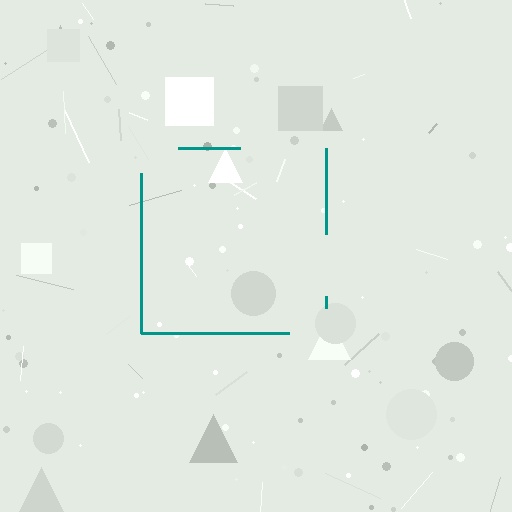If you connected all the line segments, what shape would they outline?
They would outline a square.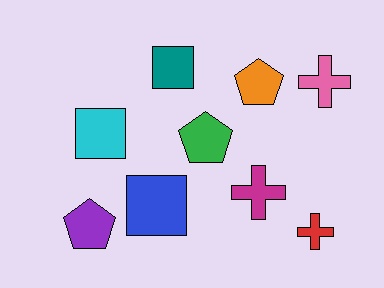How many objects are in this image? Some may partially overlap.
There are 9 objects.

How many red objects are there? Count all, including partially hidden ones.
There is 1 red object.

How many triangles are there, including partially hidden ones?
There are no triangles.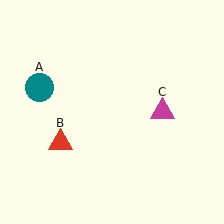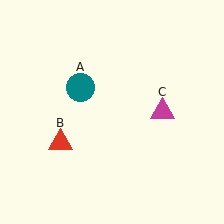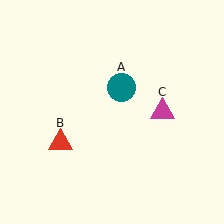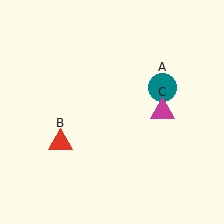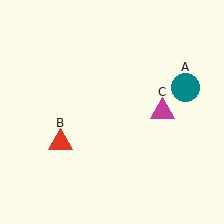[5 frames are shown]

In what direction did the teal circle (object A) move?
The teal circle (object A) moved right.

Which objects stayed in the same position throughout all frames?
Red triangle (object B) and magenta triangle (object C) remained stationary.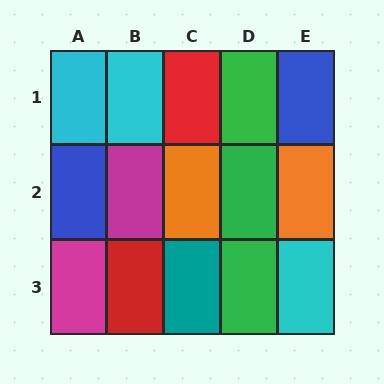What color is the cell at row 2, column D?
Green.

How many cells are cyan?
3 cells are cyan.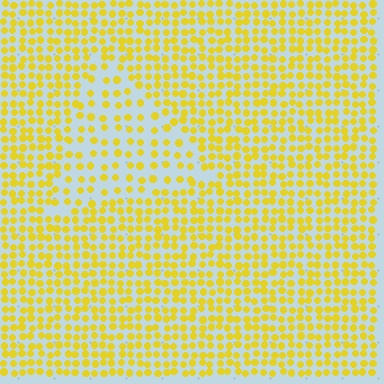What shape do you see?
I see a triangle.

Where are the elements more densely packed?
The elements are more densely packed outside the triangle boundary.